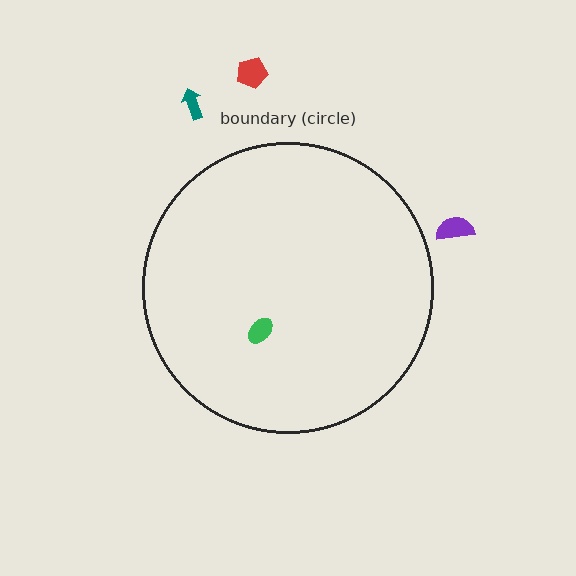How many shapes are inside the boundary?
1 inside, 3 outside.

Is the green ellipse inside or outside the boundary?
Inside.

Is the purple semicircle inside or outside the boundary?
Outside.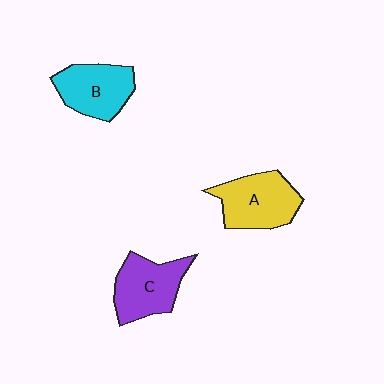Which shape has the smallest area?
Shape B (cyan).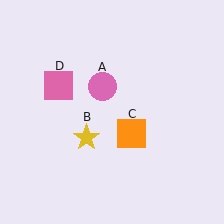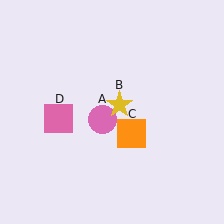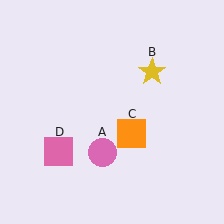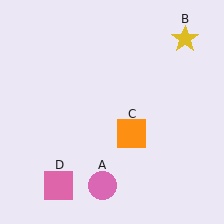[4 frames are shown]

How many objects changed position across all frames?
3 objects changed position: pink circle (object A), yellow star (object B), pink square (object D).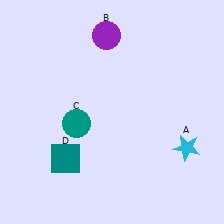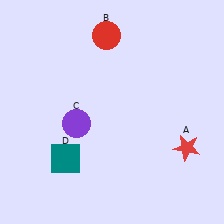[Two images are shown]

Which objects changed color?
A changed from cyan to red. B changed from purple to red. C changed from teal to purple.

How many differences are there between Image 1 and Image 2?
There are 3 differences between the two images.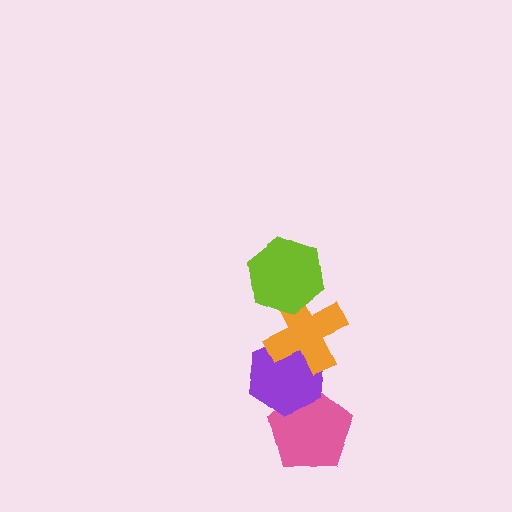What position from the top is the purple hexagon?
The purple hexagon is 3rd from the top.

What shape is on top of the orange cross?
The lime hexagon is on top of the orange cross.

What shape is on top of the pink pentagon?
The purple hexagon is on top of the pink pentagon.